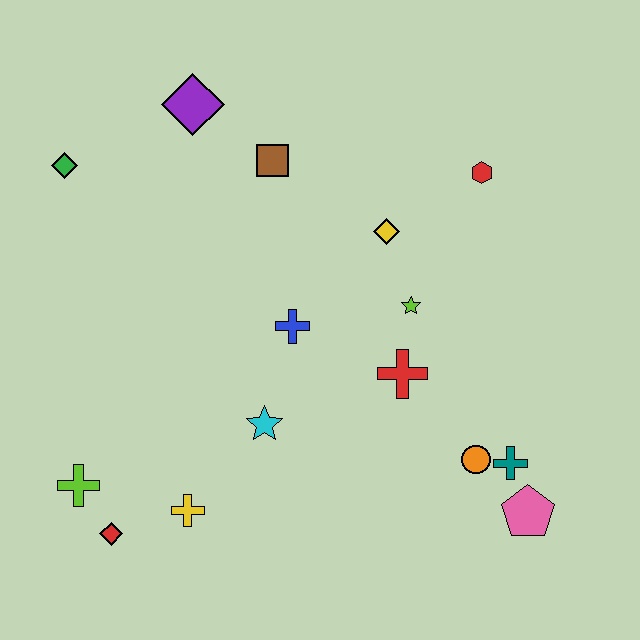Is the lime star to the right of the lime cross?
Yes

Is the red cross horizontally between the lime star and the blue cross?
Yes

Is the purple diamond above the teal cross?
Yes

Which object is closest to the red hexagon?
The yellow diamond is closest to the red hexagon.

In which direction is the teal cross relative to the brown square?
The teal cross is below the brown square.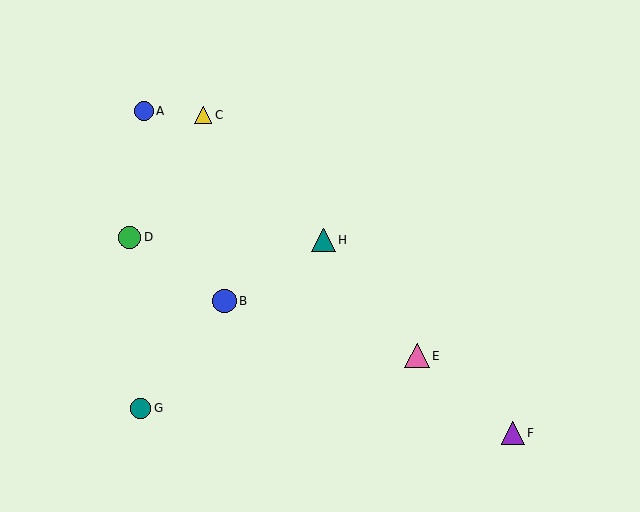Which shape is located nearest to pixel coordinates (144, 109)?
The blue circle (labeled A) at (144, 111) is nearest to that location.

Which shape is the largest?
The pink triangle (labeled E) is the largest.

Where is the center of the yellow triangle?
The center of the yellow triangle is at (203, 115).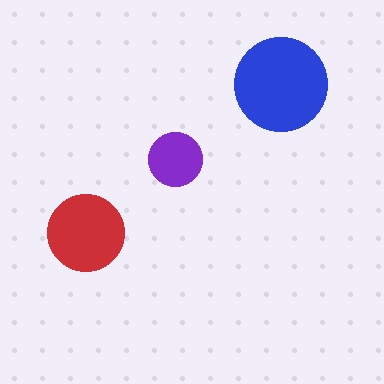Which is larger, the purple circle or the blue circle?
The blue one.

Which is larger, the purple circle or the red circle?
The red one.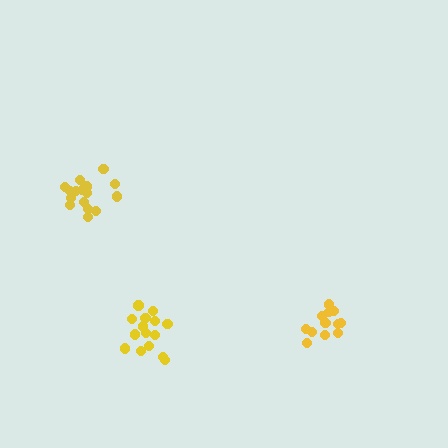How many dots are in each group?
Group 1: 15 dots, Group 2: 12 dots, Group 3: 16 dots (43 total).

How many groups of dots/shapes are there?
There are 3 groups.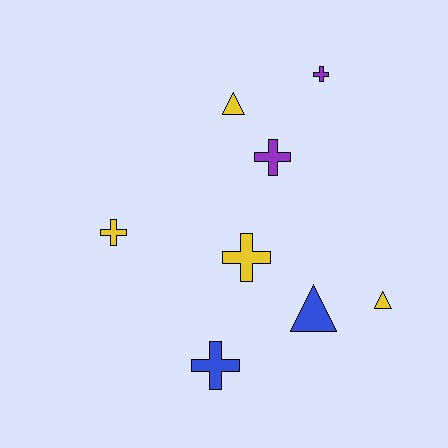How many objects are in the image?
There are 8 objects.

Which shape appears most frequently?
Cross, with 5 objects.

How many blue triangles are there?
There is 1 blue triangle.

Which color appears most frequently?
Yellow, with 4 objects.